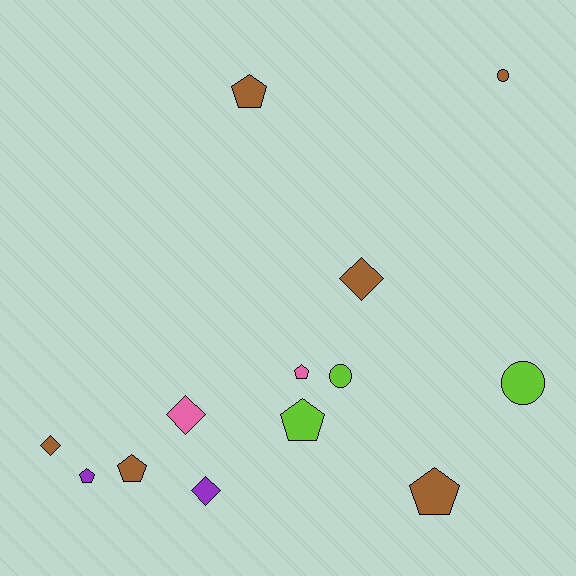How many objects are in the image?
There are 13 objects.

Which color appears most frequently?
Brown, with 6 objects.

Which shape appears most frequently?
Pentagon, with 6 objects.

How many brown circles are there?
There is 1 brown circle.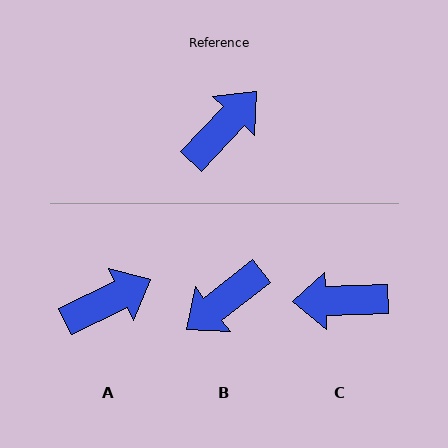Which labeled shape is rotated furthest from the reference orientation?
B, about 171 degrees away.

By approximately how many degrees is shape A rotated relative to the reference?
Approximately 21 degrees clockwise.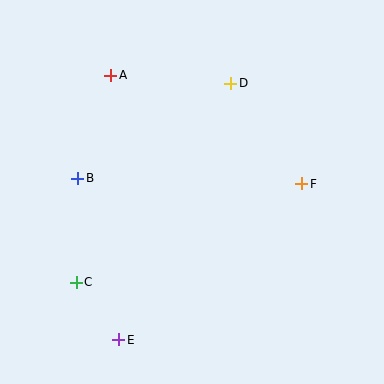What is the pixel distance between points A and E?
The distance between A and E is 265 pixels.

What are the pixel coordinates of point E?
Point E is at (119, 340).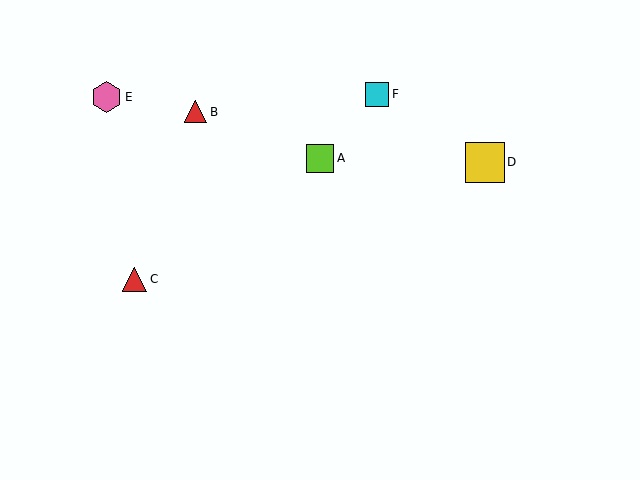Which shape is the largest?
The yellow square (labeled D) is the largest.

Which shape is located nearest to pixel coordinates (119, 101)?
The pink hexagon (labeled E) at (107, 97) is nearest to that location.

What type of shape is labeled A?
Shape A is a lime square.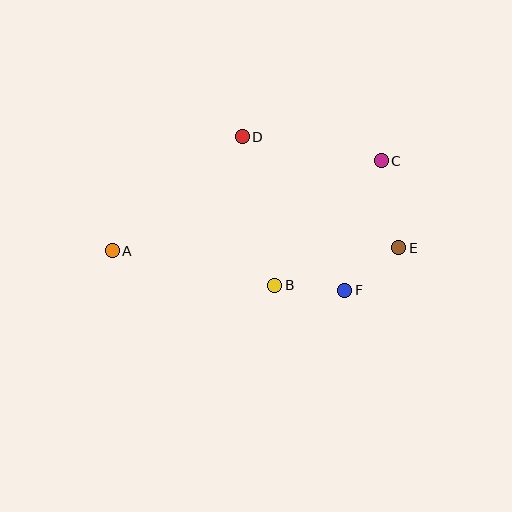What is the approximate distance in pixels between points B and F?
The distance between B and F is approximately 71 pixels.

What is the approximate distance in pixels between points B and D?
The distance between B and D is approximately 152 pixels.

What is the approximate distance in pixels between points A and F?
The distance between A and F is approximately 236 pixels.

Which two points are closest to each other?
Points E and F are closest to each other.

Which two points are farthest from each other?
Points A and E are farthest from each other.